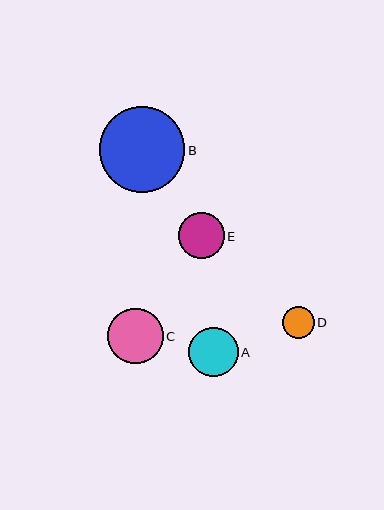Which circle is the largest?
Circle B is the largest with a size of approximately 86 pixels.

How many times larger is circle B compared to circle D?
Circle B is approximately 2.7 times the size of circle D.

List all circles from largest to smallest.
From largest to smallest: B, C, A, E, D.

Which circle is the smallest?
Circle D is the smallest with a size of approximately 32 pixels.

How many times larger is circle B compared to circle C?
Circle B is approximately 1.5 times the size of circle C.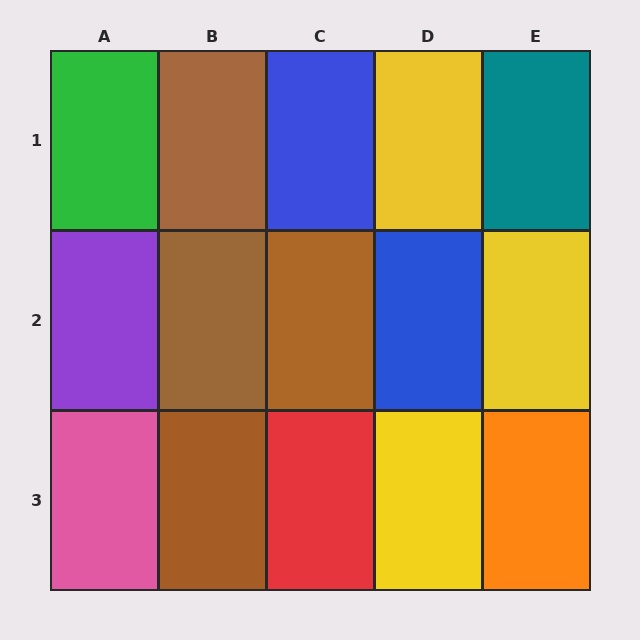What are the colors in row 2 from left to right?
Purple, brown, brown, blue, yellow.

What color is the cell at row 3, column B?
Brown.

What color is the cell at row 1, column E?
Teal.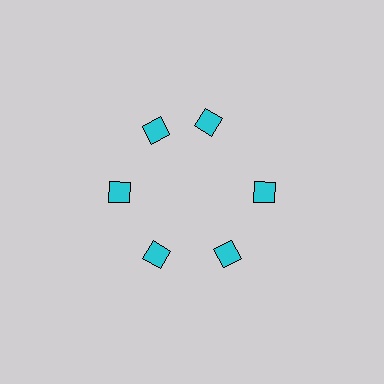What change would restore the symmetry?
The symmetry would be restored by rotating it back into even spacing with its neighbors so that all 6 diamonds sit at equal angles and equal distance from the center.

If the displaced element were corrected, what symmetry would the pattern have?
It would have 6-fold rotational symmetry — the pattern would map onto itself every 60 degrees.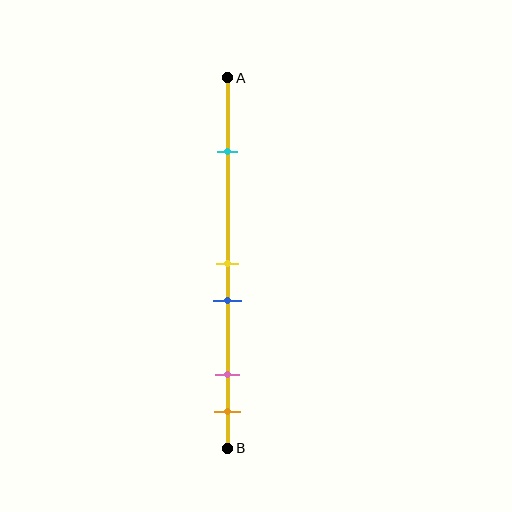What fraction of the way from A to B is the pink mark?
The pink mark is approximately 80% (0.8) of the way from A to B.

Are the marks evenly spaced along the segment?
No, the marks are not evenly spaced.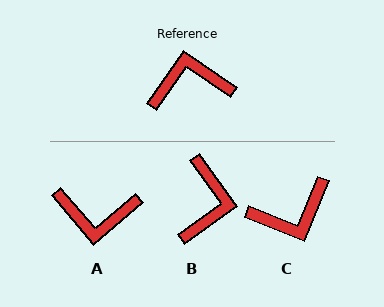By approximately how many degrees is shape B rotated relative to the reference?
Approximately 109 degrees clockwise.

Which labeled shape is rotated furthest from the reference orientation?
C, about 167 degrees away.